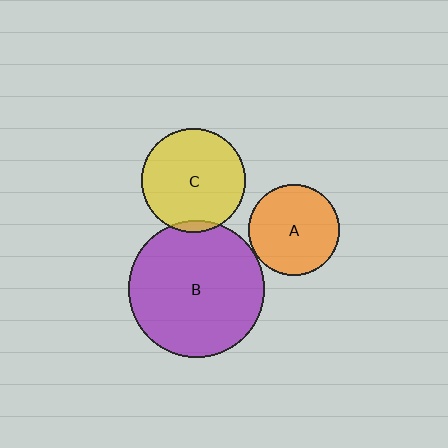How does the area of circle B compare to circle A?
Approximately 2.3 times.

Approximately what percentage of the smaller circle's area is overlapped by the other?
Approximately 5%.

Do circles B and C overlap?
Yes.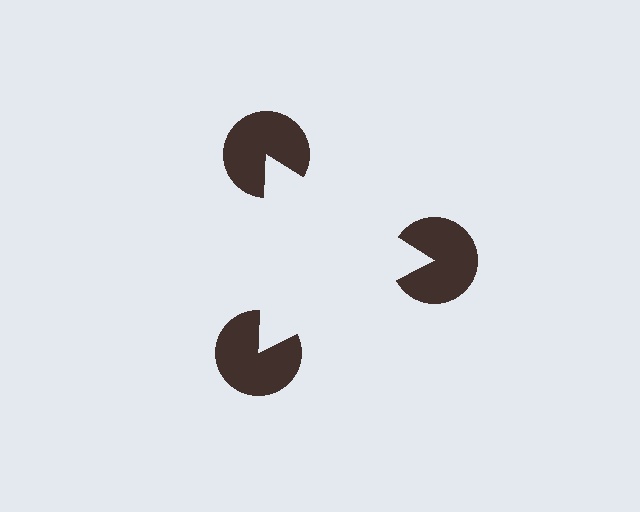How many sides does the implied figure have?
3 sides.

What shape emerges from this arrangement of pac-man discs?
An illusory triangle — its edges are inferred from the aligned wedge cuts in the pac-man discs, not physically drawn.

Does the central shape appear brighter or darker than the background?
It typically appears slightly brighter than the background, even though no actual brightness change is drawn.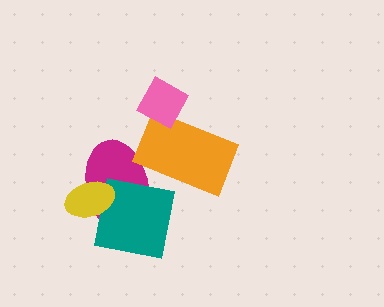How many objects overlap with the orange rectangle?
3 objects overlap with the orange rectangle.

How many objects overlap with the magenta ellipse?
3 objects overlap with the magenta ellipse.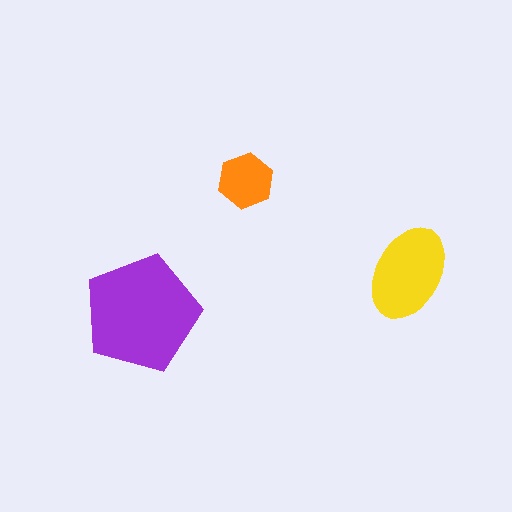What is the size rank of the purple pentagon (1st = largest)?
1st.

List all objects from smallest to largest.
The orange hexagon, the yellow ellipse, the purple pentagon.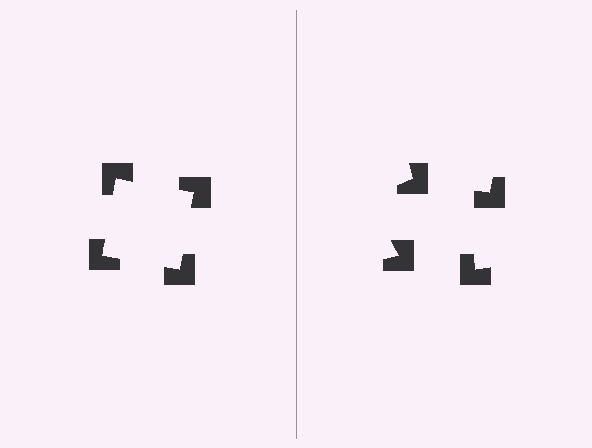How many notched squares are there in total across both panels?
8 — 4 on each side.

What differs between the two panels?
The notched squares are positioned identically on both sides; only the wedge orientations differ. On the left they align to a square; on the right they are misaligned.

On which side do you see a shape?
An illusory square appears on the left side. On the right side the wedge cuts are rotated, so no coherent shape forms.